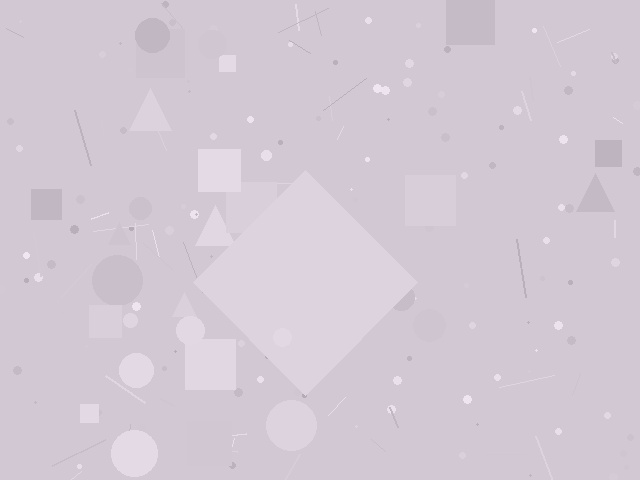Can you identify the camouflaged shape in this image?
The camouflaged shape is a diamond.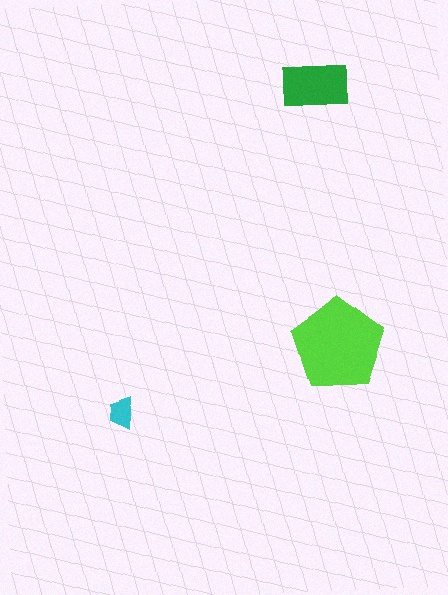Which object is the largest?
The lime pentagon.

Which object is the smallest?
The cyan trapezoid.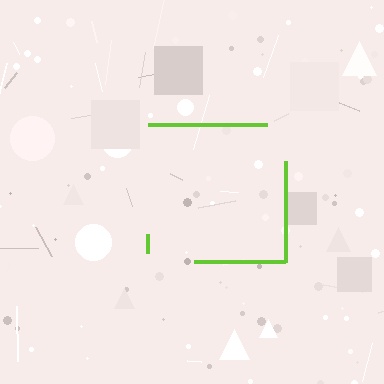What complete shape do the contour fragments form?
The contour fragments form a square.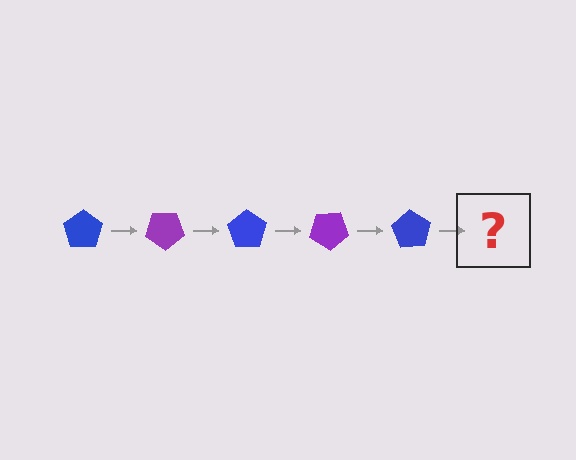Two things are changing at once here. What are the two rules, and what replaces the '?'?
The two rules are that it rotates 35 degrees each step and the color cycles through blue and purple. The '?' should be a purple pentagon, rotated 175 degrees from the start.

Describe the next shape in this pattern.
It should be a purple pentagon, rotated 175 degrees from the start.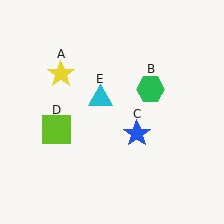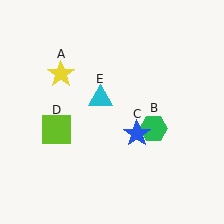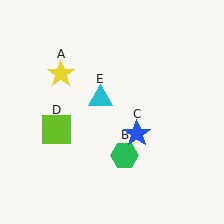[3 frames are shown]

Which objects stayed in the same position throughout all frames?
Yellow star (object A) and blue star (object C) and lime square (object D) and cyan triangle (object E) remained stationary.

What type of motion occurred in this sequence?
The green hexagon (object B) rotated clockwise around the center of the scene.